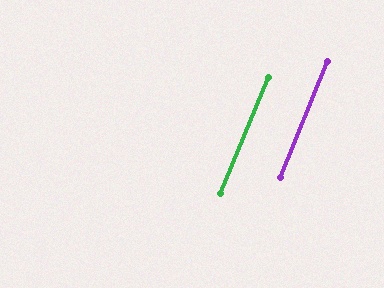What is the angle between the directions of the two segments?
Approximately 1 degree.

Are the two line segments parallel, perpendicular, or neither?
Parallel — their directions differ by only 0.7°.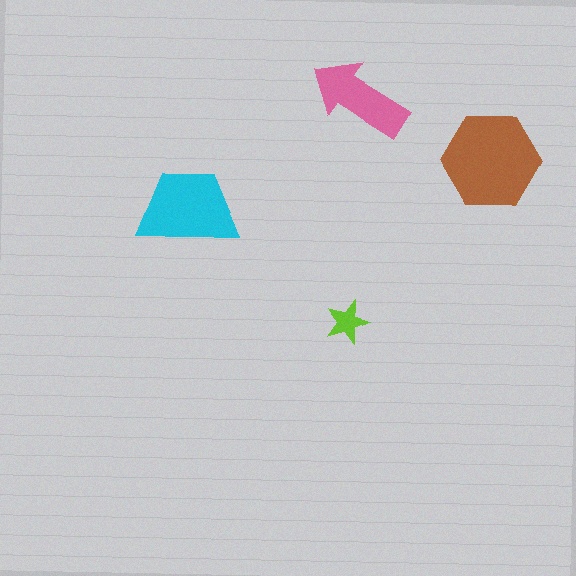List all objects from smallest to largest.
The lime star, the pink arrow, the cyan trapezoid, the brown hexagon.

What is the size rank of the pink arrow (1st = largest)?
3rd.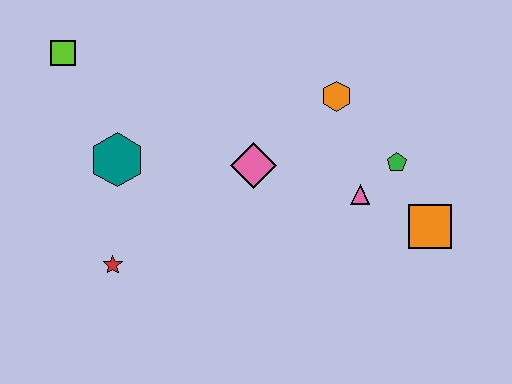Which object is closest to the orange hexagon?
The green pentagon is closest to the orange hexagon.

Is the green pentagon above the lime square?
No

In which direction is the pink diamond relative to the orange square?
The pink diamond is to the left of the orange square.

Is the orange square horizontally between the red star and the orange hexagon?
No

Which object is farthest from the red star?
The orange square is farthest from the red star.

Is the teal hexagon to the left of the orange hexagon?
Yes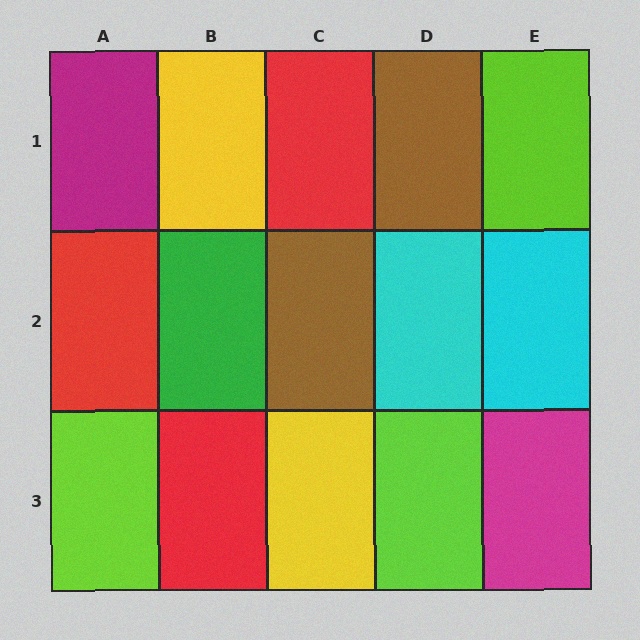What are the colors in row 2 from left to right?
Red, green, brown, cyan, cyan.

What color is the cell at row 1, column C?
Red.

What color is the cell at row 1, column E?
Lime.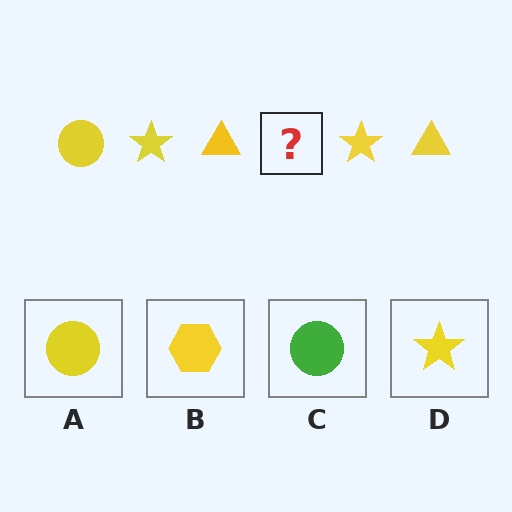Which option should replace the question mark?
Option A.